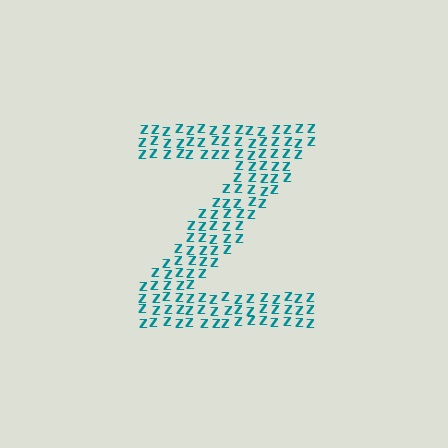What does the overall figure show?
The overall figure shows the letter Z.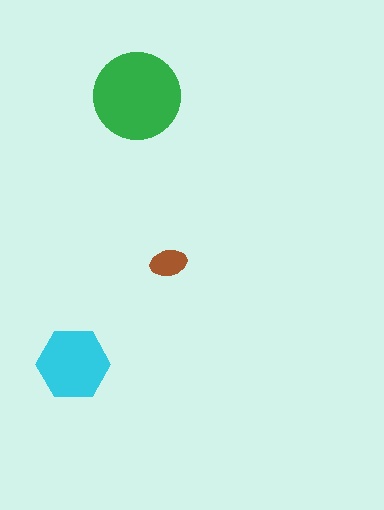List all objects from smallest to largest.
The brown ellipse, the cyan hexagon, the green circle.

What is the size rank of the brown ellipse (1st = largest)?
3rd.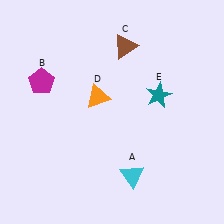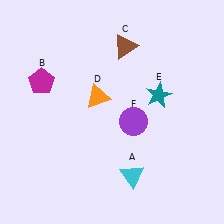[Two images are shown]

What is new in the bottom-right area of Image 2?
A purple circle (F) was added in the bottom-right area of Image 2.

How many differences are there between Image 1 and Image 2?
There is 1 difference between the two images.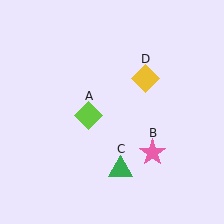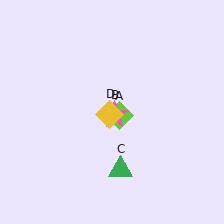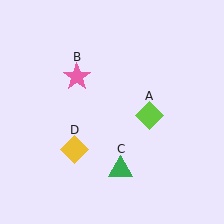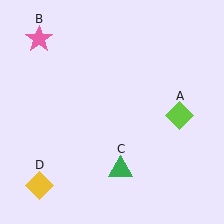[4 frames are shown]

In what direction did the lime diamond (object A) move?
The lime diamond (object A) moved right.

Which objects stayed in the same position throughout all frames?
Green triangle (object C) remained stationary.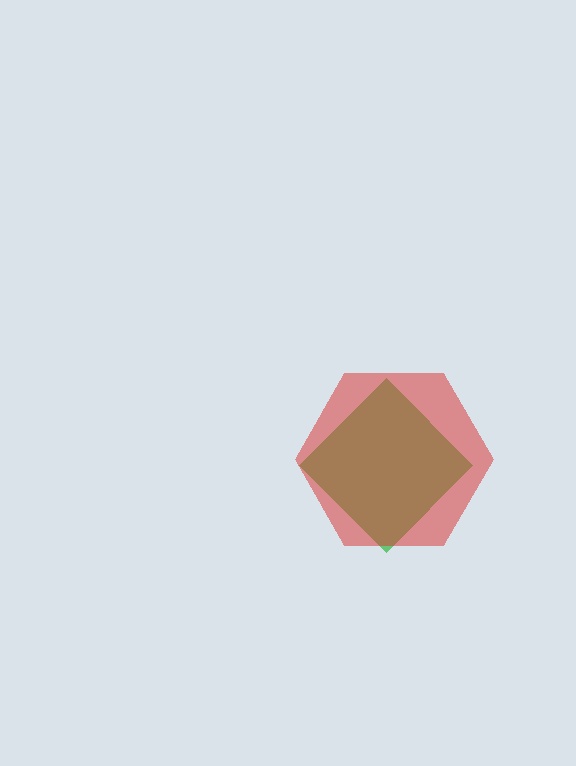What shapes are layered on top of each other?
The layered shapes are: a green diamond, a red hexagon.